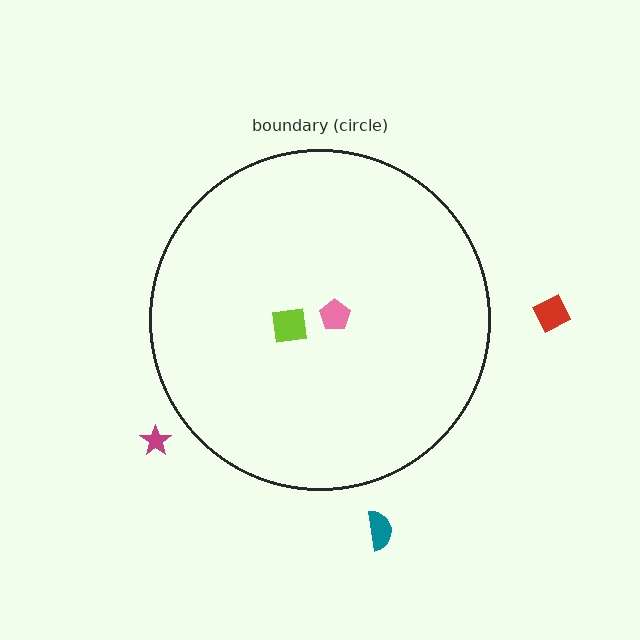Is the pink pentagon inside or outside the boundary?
Inside.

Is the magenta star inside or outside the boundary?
Outside.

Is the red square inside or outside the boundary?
Outside.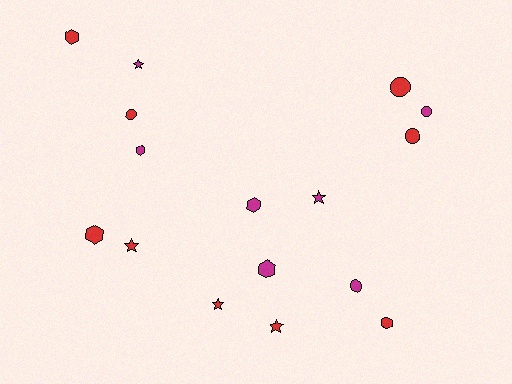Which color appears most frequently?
Red, with 9 objects.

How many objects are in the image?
There are 16 objects.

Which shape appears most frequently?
Hexagon, with 6 objects.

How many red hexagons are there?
There are 3 red hexagons.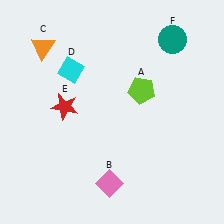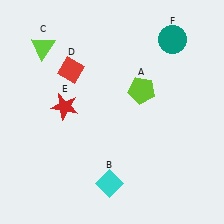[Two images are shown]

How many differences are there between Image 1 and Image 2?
There are 3 differences between the two images.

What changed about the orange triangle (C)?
In Image 1, C is orange. In Image 2, it changed to lime.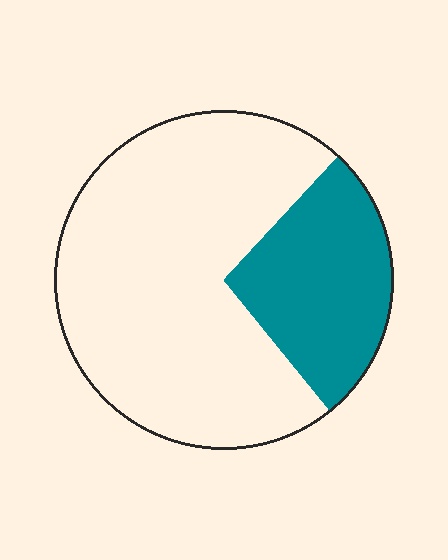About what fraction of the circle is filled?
About one quarter (1/4).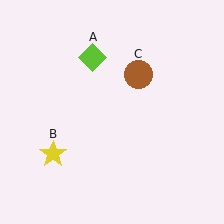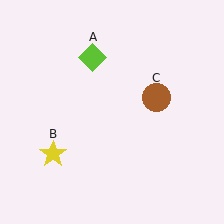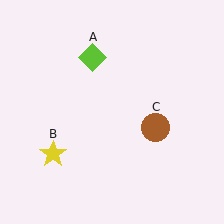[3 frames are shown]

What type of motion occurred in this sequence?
The brown circle (object C) rotated clockwise around the center of the scene.